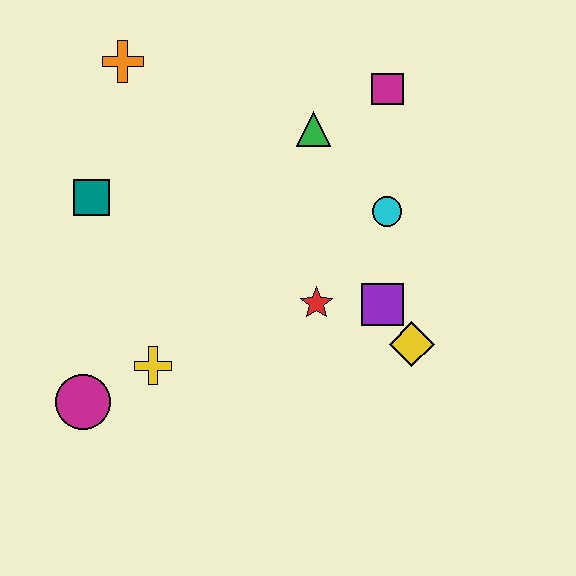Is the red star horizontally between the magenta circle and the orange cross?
No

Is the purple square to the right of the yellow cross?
Yes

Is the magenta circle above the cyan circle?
No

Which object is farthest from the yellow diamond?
The orange cross is farthest from the yellow diamond.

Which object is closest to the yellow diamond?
The purple square is closest to the yellow diamond.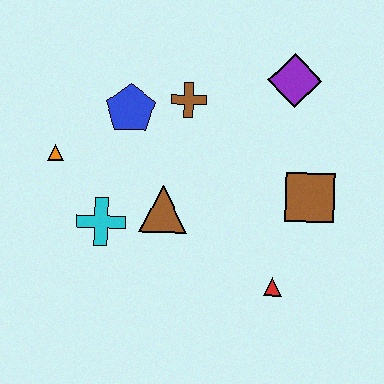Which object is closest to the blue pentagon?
The brown cross is closest to the blue pentagon.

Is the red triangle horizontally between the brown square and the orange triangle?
Yes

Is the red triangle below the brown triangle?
Yes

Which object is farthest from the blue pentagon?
The red triangle is farthest from the blue pentagon.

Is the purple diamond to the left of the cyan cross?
No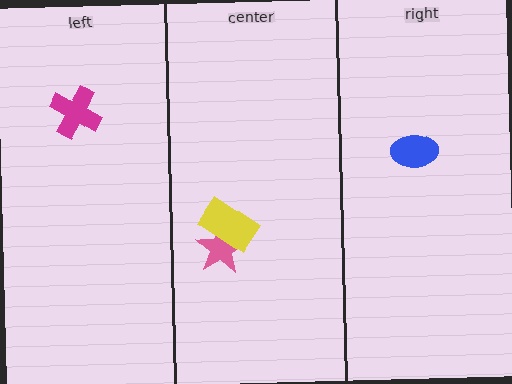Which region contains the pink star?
The center region.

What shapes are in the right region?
The blue ellipse.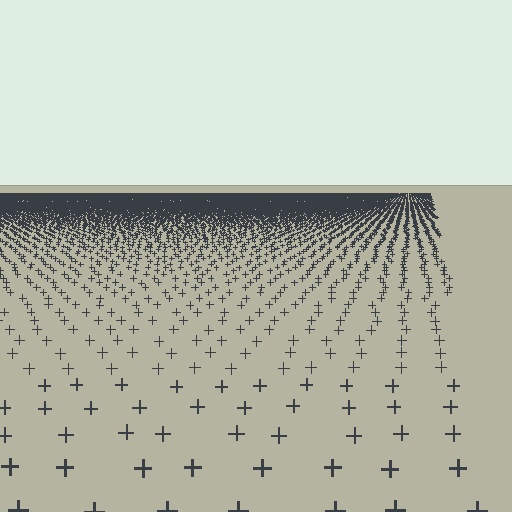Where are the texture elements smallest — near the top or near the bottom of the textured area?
Near the top.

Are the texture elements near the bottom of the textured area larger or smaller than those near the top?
Larger. Near the bottom, elements are closer to the viewer and appear at a bigger on-screen size.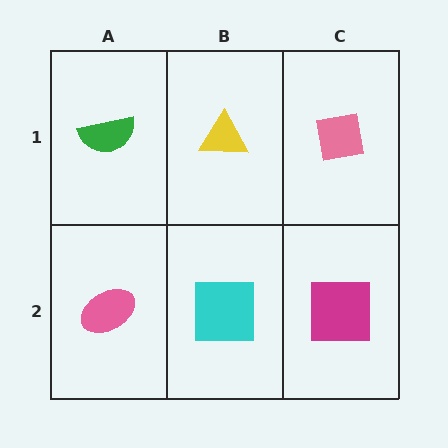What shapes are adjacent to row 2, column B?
A yellow triangle (row 1, column B), a pink ellipse (row 2, column A), a magenta square (row 2, column C).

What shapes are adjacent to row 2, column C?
A pink square (row 1, column C), a cyan square (row 2, column B).